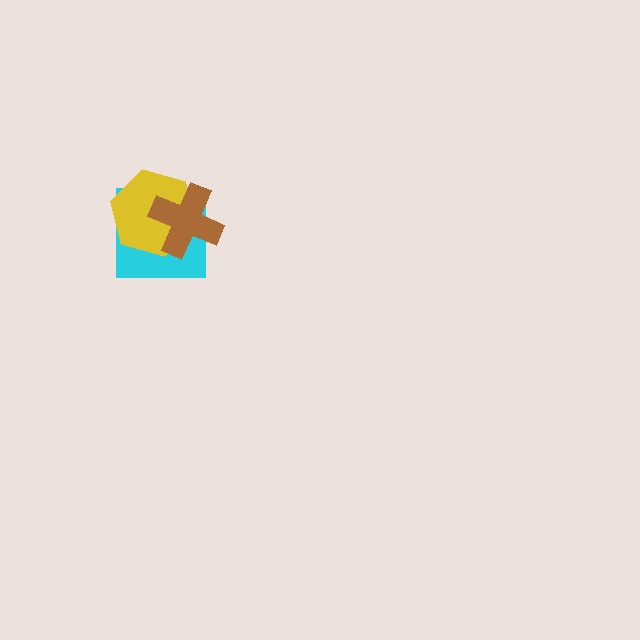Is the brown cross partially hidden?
No, no other shape covers it.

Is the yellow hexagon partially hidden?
Yes, it is partially covered by another shape.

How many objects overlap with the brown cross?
2 objects overlap with the brown cross.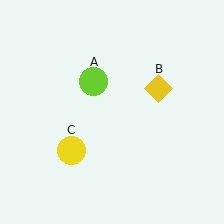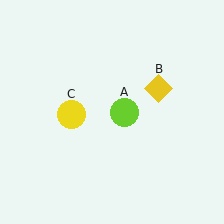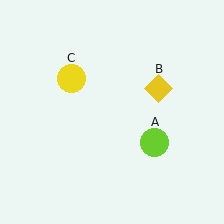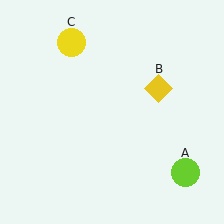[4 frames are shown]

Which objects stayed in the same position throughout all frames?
Yellow diamond (object B) remained stationary.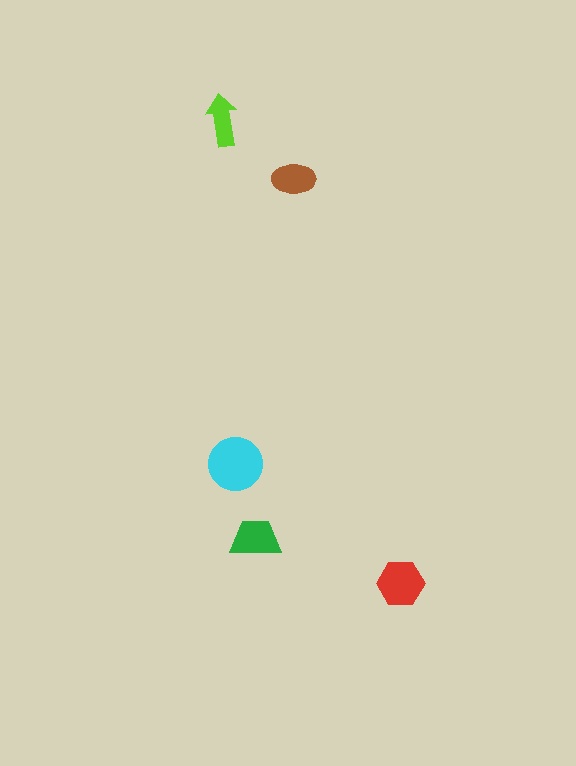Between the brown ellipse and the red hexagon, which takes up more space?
The red hexagon.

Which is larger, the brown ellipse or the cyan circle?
The cyan circle.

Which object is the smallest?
The lime arrow.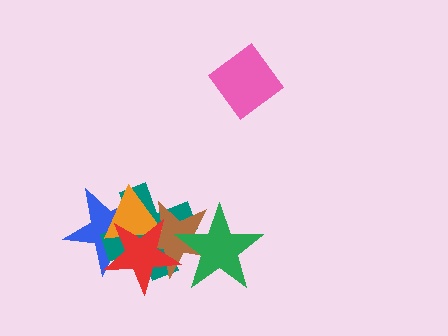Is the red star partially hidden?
Yes, it is partially covered by another shape.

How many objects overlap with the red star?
5 objects overlap with the red star.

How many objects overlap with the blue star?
4 objects overlap with the blue star.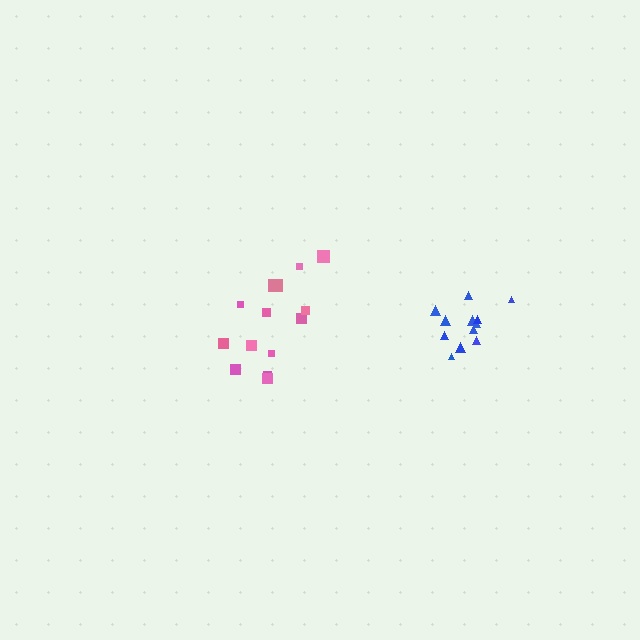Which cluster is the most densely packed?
Blue.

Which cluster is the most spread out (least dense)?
Pink.